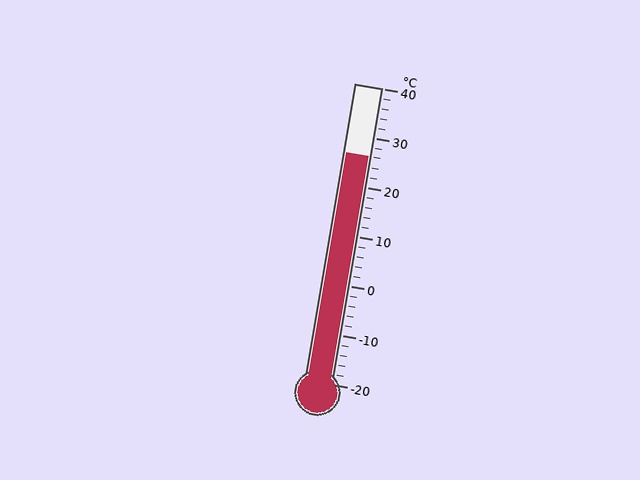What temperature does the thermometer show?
The thermometer shows approximately 26°C.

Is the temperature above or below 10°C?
The temperature is above 10°C.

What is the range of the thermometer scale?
The thermometer scale ranges from -20°C to 40°C.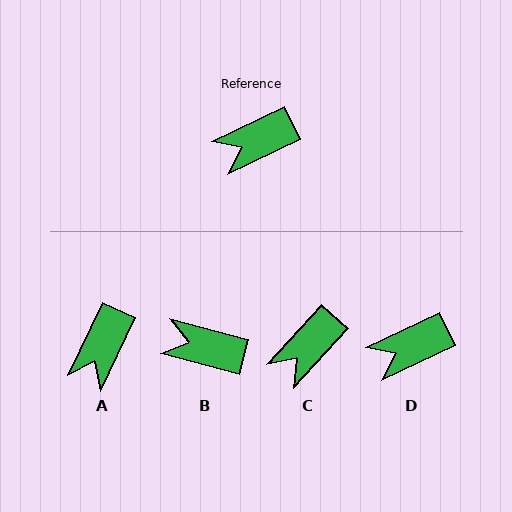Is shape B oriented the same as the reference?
No, it is off by about 40 degrees.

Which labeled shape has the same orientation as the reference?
D.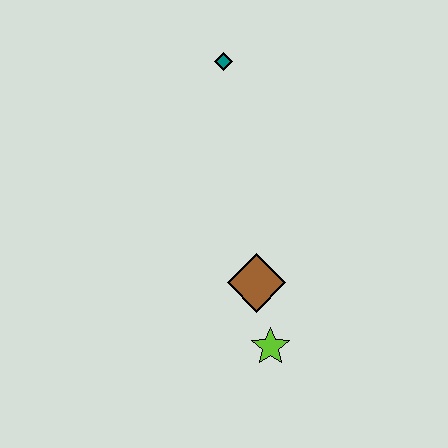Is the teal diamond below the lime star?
No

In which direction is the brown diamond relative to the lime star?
The brown diamond is above the lime star.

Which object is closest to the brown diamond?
The lime star is closest to the brown diamond.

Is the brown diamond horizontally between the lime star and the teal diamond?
Yes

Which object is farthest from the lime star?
The teal diamond is farthest from the lime star.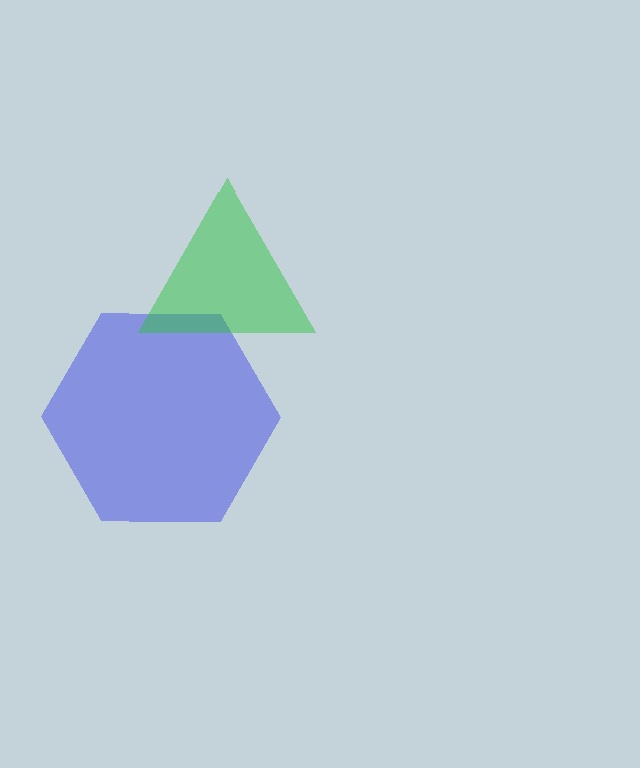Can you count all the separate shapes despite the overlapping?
Yes, there are 2 separate shapes.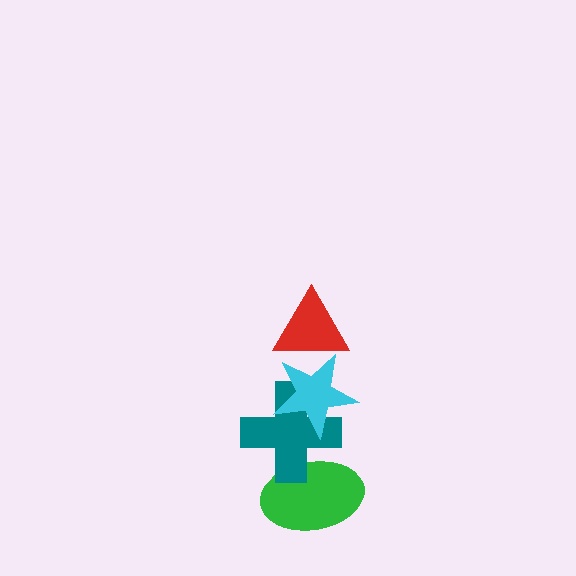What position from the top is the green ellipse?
The green ellipse is 4th from the top.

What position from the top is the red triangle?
The red triangle is 1st from the top.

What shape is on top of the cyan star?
The red triangle is on top of the cyan star.